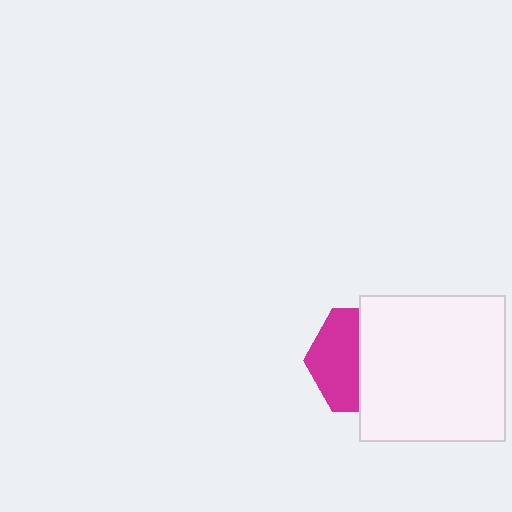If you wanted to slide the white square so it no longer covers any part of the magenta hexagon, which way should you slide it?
Slide it right — that is the most direct way to separate the two shapes.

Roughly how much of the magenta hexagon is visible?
About half of it is visible (roughly 47%).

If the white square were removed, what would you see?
You would see the complete magenta hexagon.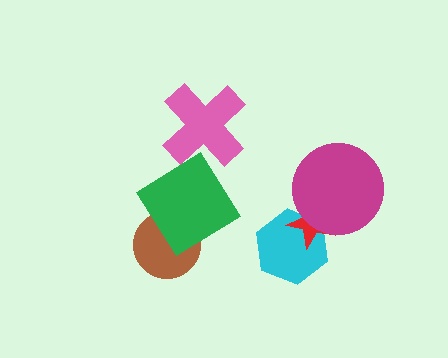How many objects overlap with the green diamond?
1 object overlaps with the green diamond.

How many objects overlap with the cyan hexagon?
2 objects overlap with the cyan hexagon.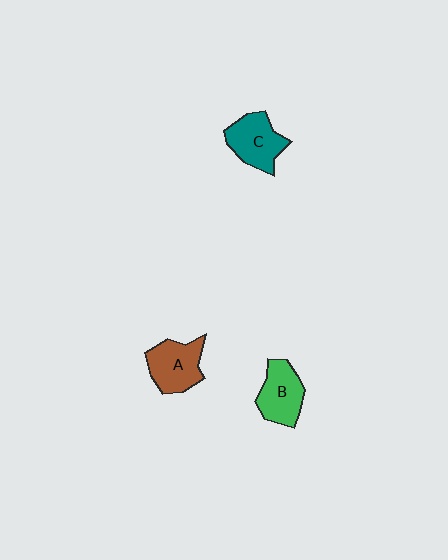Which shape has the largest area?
Shape A (brown).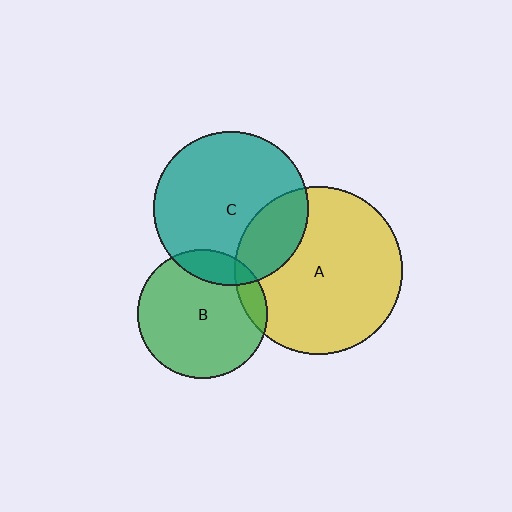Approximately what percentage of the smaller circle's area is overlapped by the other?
Approximately 10%.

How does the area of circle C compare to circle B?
Approximately 1.4 times.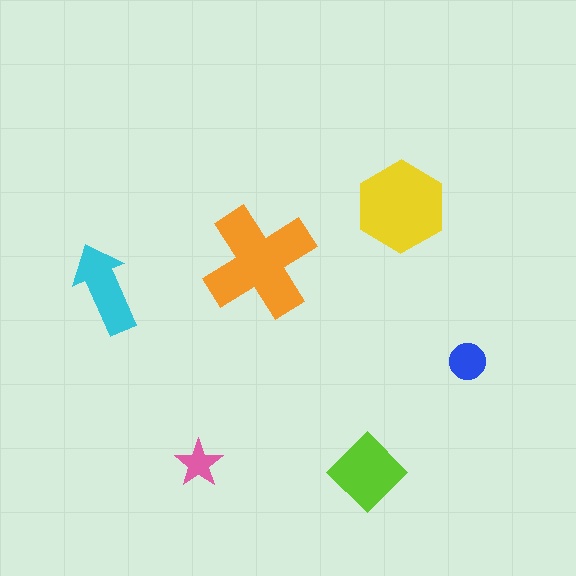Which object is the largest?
The orange cross.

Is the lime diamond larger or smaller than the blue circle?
Larger.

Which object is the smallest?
The pink star.